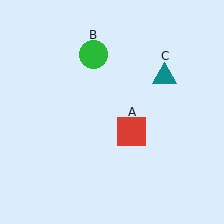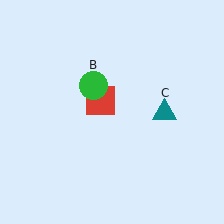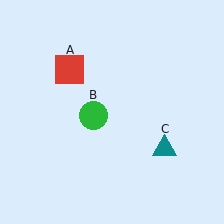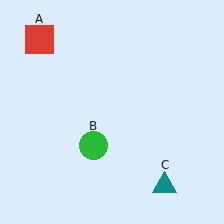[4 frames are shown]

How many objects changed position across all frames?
3 objects changed position: red square (object A), green circle (object B), teal triangle (object C).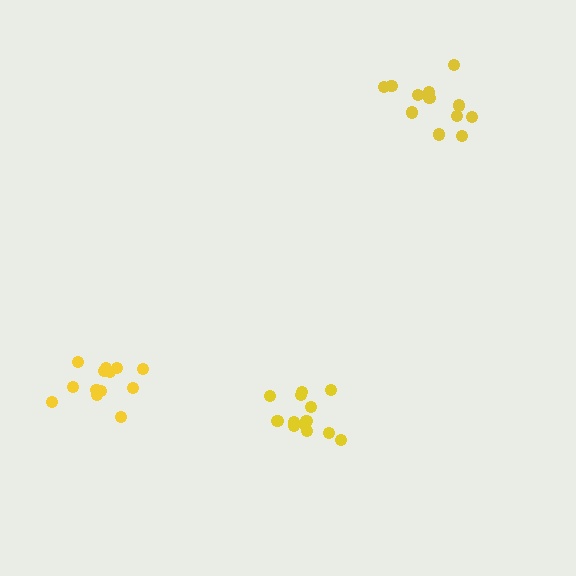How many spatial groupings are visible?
There are 3 spatial groupings.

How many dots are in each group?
Group 1: 13 dots, Group 2: 12 dots, Group 3: 13 dots (38 total).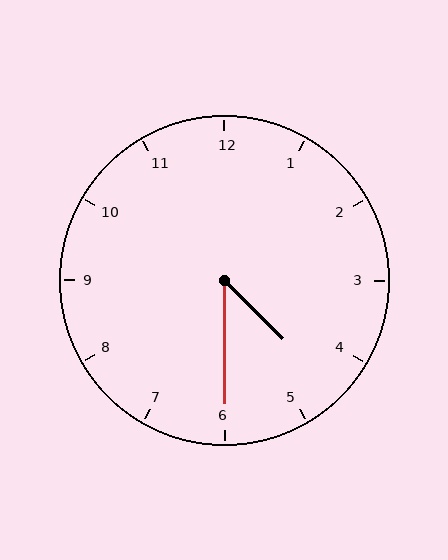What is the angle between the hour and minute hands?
Approximately 45 degrees.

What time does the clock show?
4:30.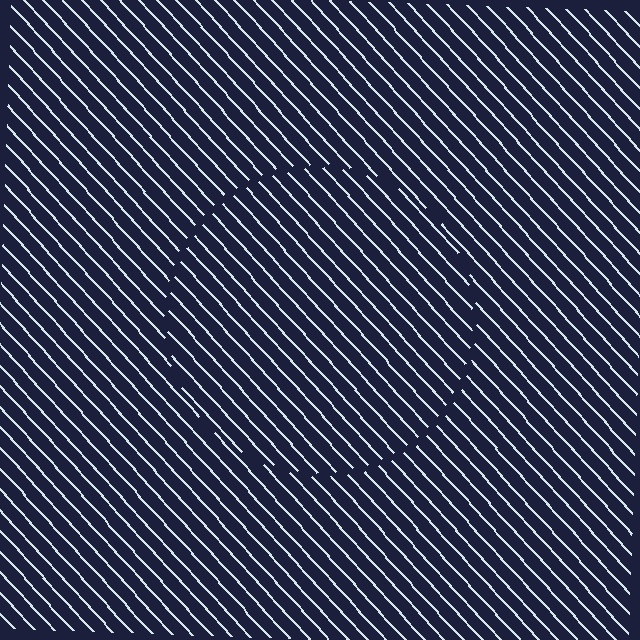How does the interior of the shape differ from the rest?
The interior of the shape contains the same grating, shifted by half a period — the contour is defined by the phase discontinuity where line-ends from the inner and outer gratings abut.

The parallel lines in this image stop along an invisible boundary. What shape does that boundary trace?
An illusory circle. The interior of the shape contains the same grating, shifted by half a period — the contour is defined by the phase discontinuity where line-ends from the inner and outer gratings abut.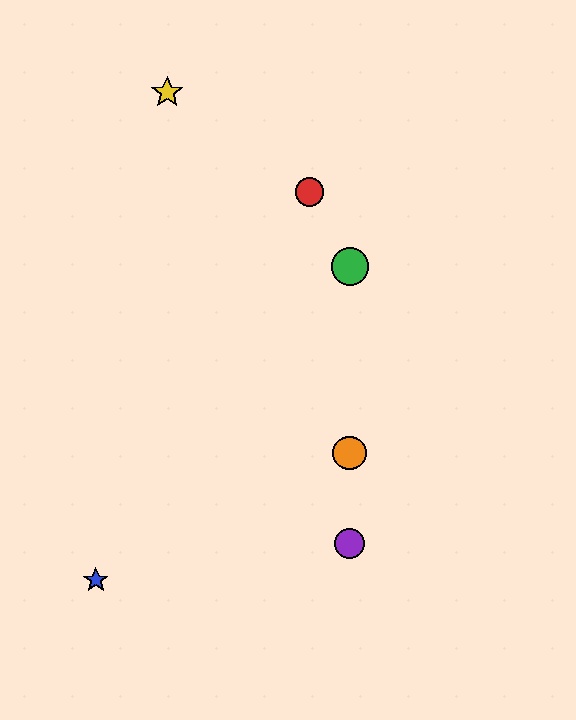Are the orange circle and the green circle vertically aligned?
Yes, both are at x≈350.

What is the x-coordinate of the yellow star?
The yellow star is at x≈167.